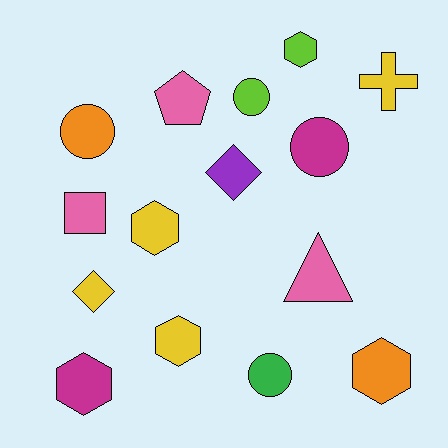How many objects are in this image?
There are 15 objects.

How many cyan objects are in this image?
There are no cyan objects.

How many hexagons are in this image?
There are 5 hexagons.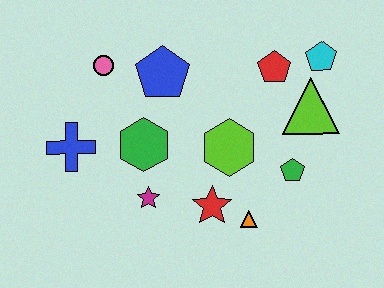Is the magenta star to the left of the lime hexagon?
Yes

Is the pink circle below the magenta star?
No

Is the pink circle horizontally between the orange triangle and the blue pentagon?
No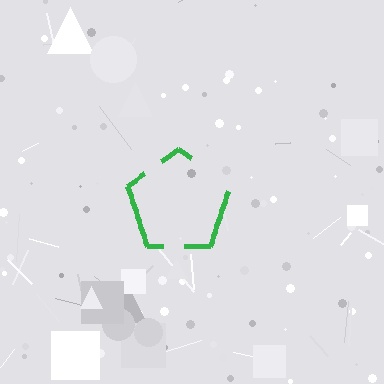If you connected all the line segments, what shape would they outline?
They would outline a pentagon.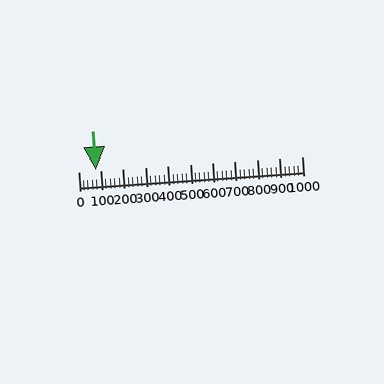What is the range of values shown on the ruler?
The ruler shows values from 0 to 1000.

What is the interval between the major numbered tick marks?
The major tick marks are spaced 100 units apart.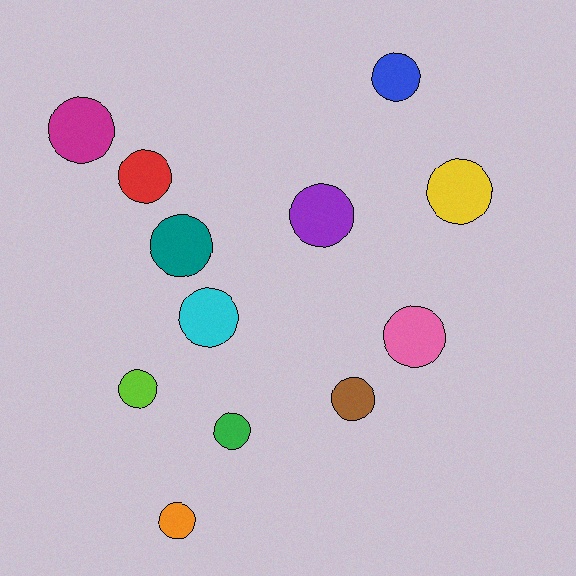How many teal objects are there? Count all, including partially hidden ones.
There is 1 teal object.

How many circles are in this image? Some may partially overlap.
There are 12 circles.